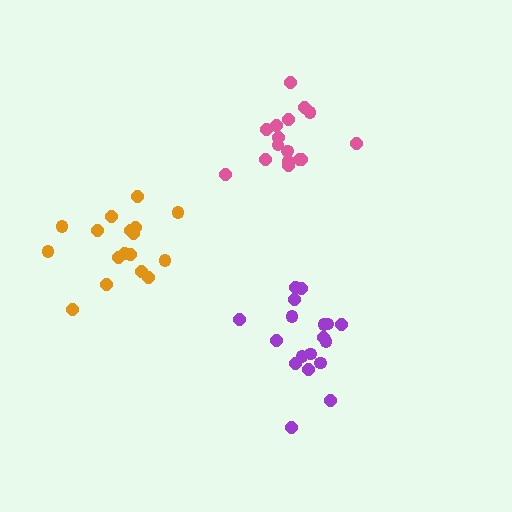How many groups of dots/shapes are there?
There are 3 groups.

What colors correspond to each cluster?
The clusters are colored: orange, purple, pink.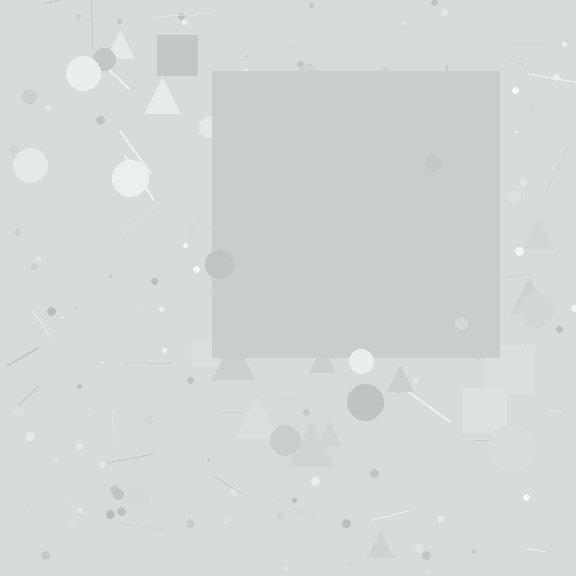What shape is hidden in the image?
A square is hidden in the image.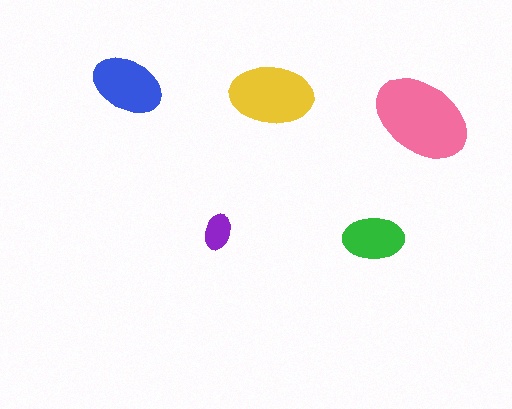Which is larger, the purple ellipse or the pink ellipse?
The pink one.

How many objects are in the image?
There are 5 objects in the image.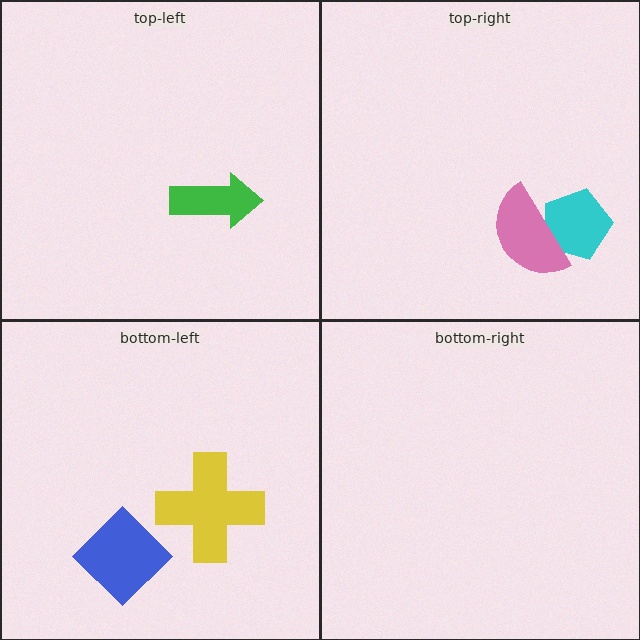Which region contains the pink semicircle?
The top-right region.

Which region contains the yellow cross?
The bottom-left region.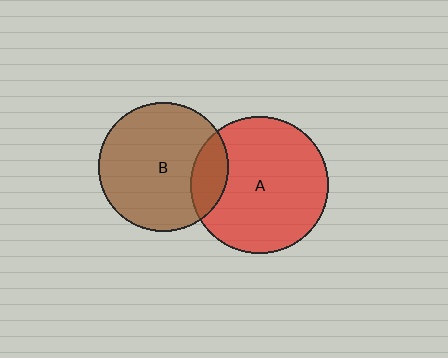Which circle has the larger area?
Circle A (red).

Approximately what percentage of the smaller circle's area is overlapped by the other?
Approximately 15%.